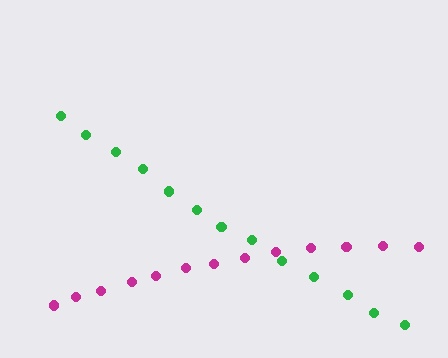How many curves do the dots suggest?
There are 2 distinct paths.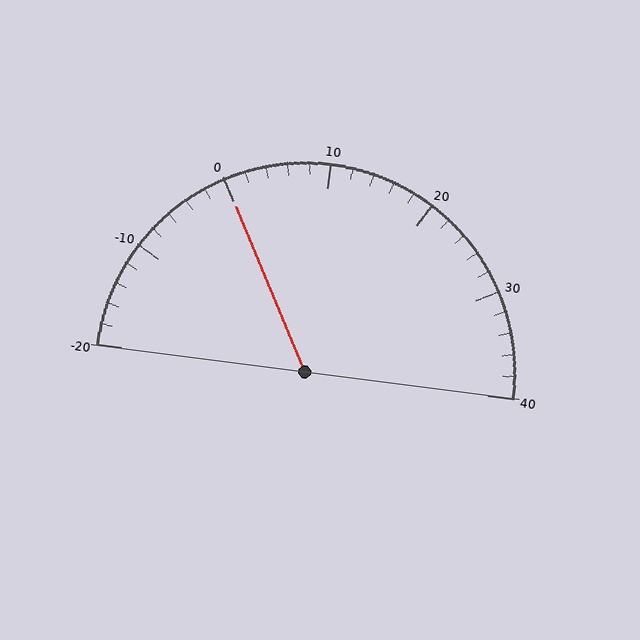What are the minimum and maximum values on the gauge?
The gauge ranges from -20 to 40.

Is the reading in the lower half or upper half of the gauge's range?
The reading is in the lower half of the range (-20 to 40).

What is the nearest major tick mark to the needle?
The nearest major tick mark is 0.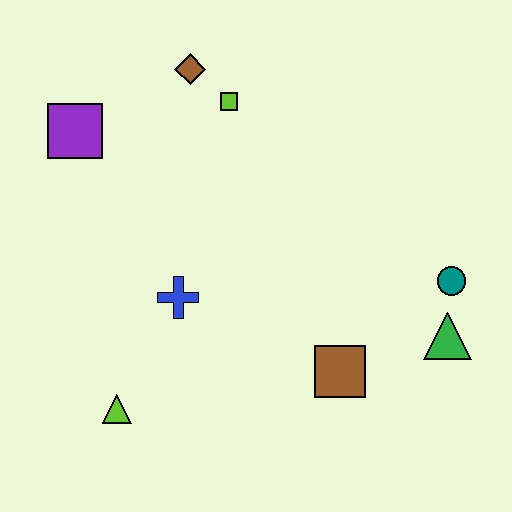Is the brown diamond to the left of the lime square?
Yes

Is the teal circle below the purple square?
Yes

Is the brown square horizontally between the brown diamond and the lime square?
No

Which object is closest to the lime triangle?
The blue cross is closest to the lime triangle.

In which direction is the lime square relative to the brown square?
The lime square is above the brown square.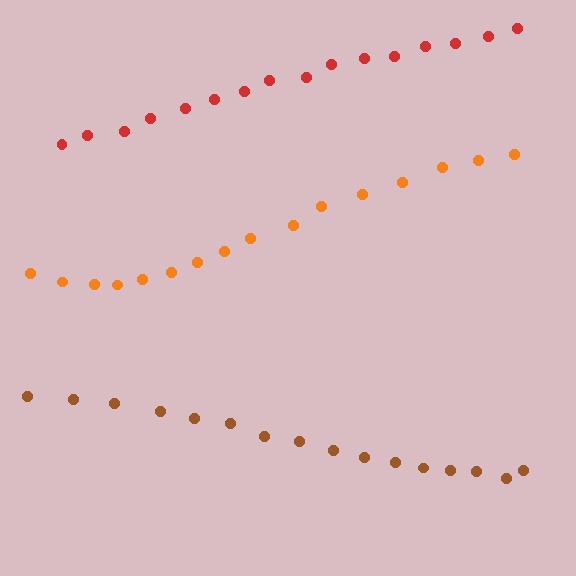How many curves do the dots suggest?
There are 3 distinct paths.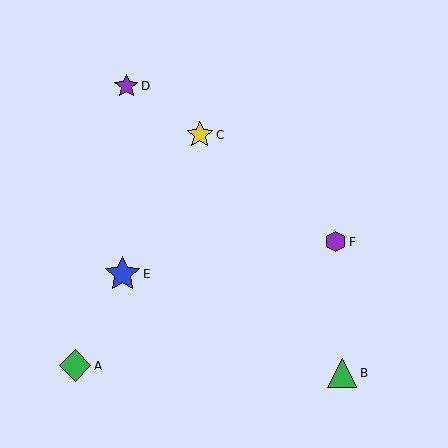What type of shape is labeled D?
Shape D is a purple star.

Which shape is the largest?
The blue star (labeled E) is the largest.